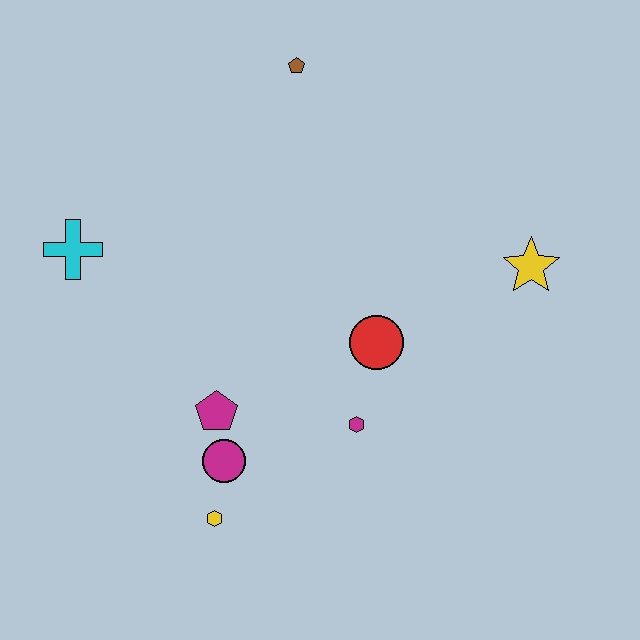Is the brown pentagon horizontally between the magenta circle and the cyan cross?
No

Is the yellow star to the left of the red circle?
No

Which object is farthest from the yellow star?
The cyan cross is farthest from the yellow star.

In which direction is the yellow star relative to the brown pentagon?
The yellow star is to the right of the brown pentagon.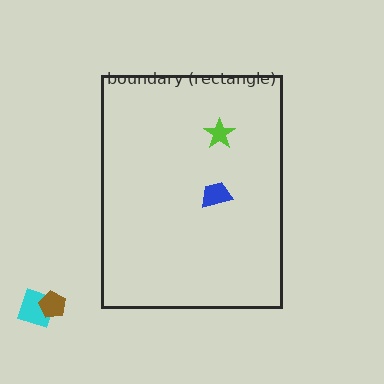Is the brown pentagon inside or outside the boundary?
Outside.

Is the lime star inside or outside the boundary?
Inside.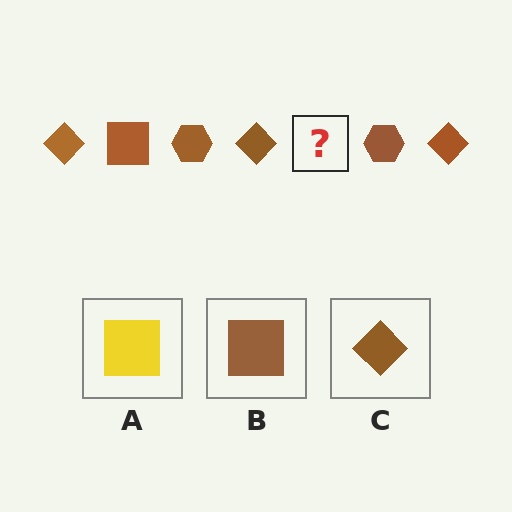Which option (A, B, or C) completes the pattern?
B.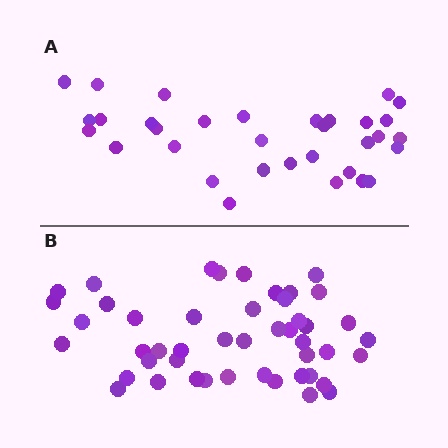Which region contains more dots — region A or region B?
Region B (the bottom region) has more dots.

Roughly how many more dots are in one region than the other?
Region B has approximately 15 more dots than region A.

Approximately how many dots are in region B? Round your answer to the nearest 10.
About 50 dots. (The exact count is 47, which rounds to 50.)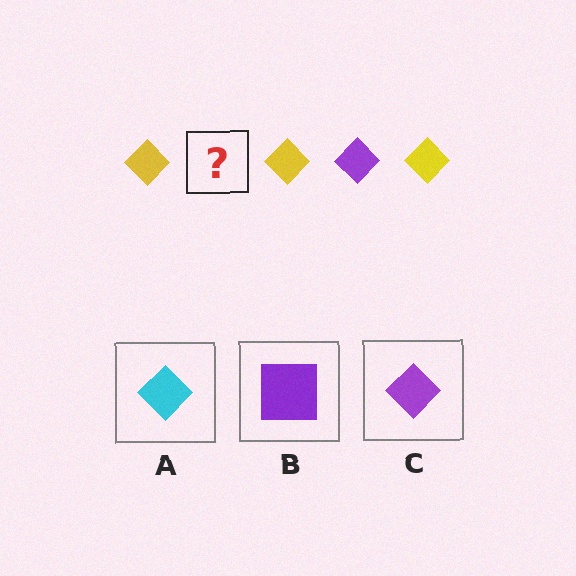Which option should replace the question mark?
Option C.